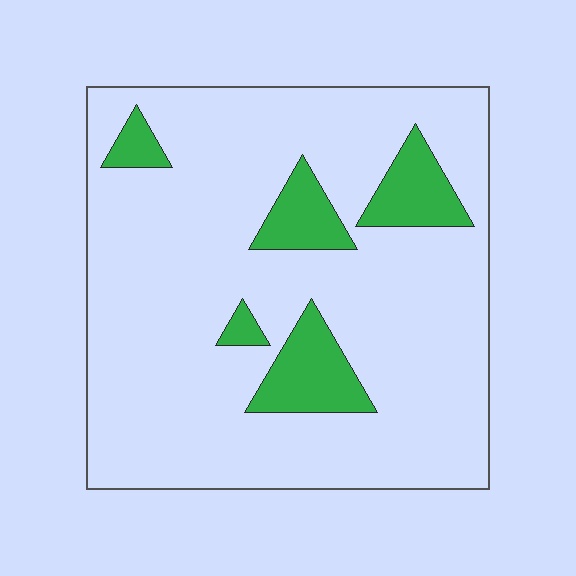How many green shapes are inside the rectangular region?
5.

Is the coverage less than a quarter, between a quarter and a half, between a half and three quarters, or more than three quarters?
Less than a quarter.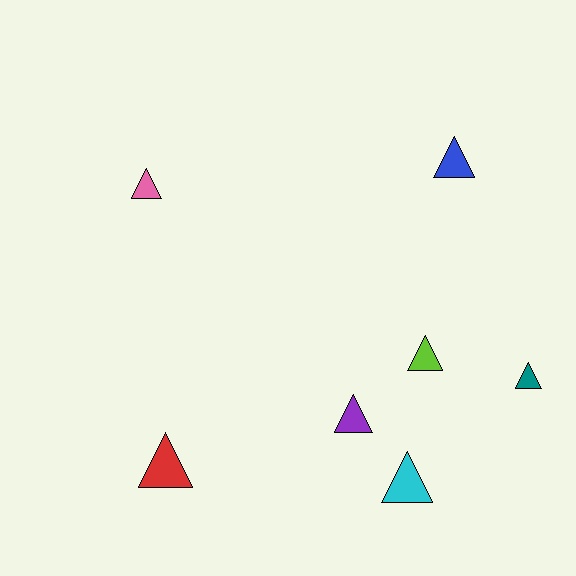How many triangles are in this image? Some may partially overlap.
There are 7 triangles.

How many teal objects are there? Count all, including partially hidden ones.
There is 1 teal object.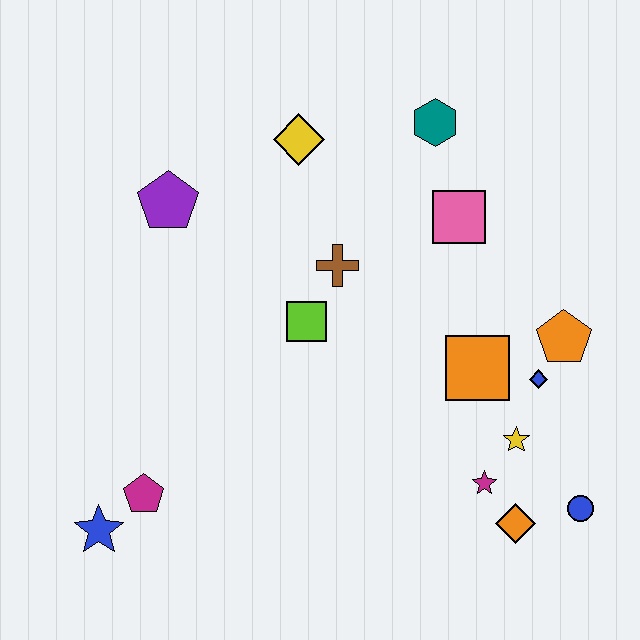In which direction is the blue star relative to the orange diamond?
The blue star is to the left of the orange diamond.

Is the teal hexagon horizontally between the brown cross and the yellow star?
Yes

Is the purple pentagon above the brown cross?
Yes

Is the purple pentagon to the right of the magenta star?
No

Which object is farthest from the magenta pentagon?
The teal hexagon is farthest from the magenta pentagon.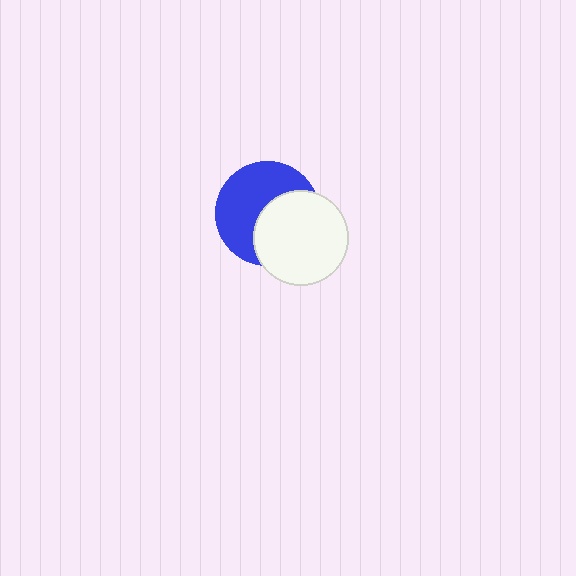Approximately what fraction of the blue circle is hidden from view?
Roughly 45% of the blue circle is hidden behind the white circle.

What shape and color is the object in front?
The object in front is a white circle.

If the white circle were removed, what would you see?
You would see the complete blue circle.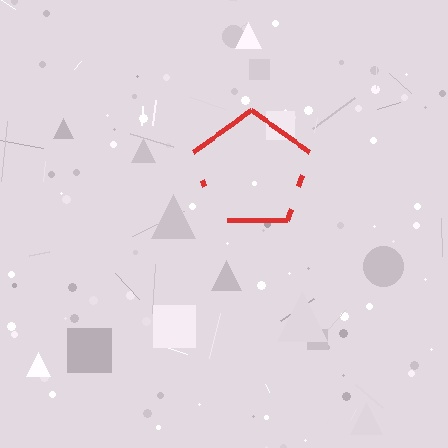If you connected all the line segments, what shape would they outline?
They would outline a pentagon.